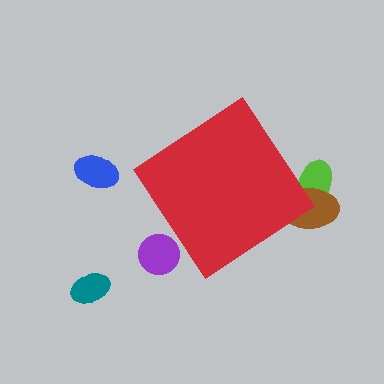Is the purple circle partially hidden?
Yes, the purple circle is partially hidden behind the red diamond.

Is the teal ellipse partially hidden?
No, the teal ellipse is fully visible.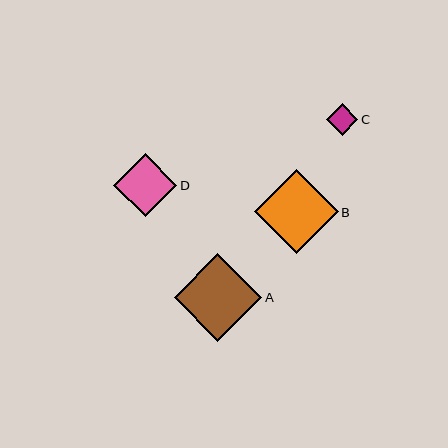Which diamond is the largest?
Diamond A is the largest with a size of approximately 88 pixels.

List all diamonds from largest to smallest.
From largest to smallest: A, B, D, C.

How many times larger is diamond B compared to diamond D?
Diamond B is approximately 1.3 times the size of diamond D.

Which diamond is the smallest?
Diamond C is the smallest with a size of approximately 31 pixels.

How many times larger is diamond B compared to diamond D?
Diamond B is approximately 1.3 times the size of diamond D.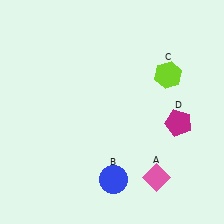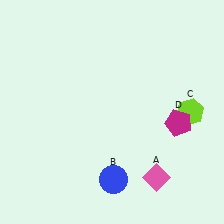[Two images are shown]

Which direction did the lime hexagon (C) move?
The lime hexagon (C) moved down.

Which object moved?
The lime hexagon (C) moved down.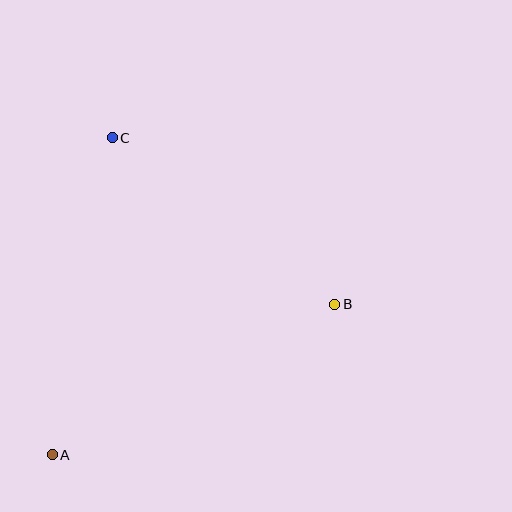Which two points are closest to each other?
Points B and C are closest to each other.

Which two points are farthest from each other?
Points A and C are farthest from each other.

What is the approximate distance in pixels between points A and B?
The distance between A and B is approximately 320 pixels.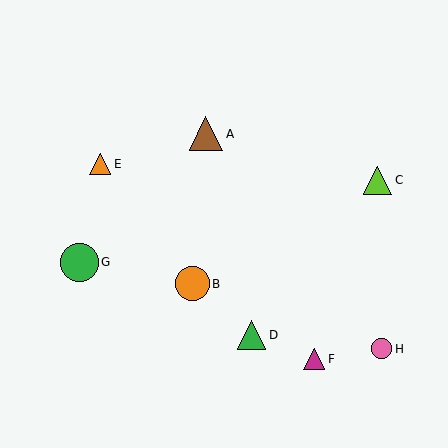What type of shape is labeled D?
Shape D is a green triangle.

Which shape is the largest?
The green circle (labeled G) is the largest.